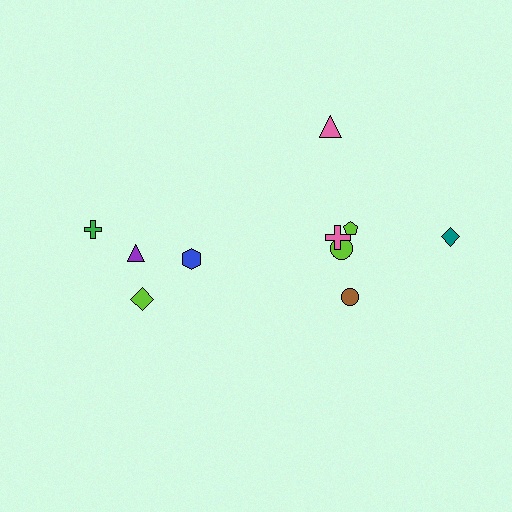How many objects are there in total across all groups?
There are 10 objects.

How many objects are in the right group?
There are 6 objects.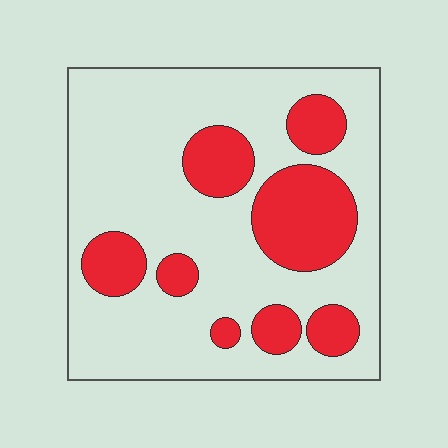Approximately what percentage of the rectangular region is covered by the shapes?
Approximately 25%.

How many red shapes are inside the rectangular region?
8.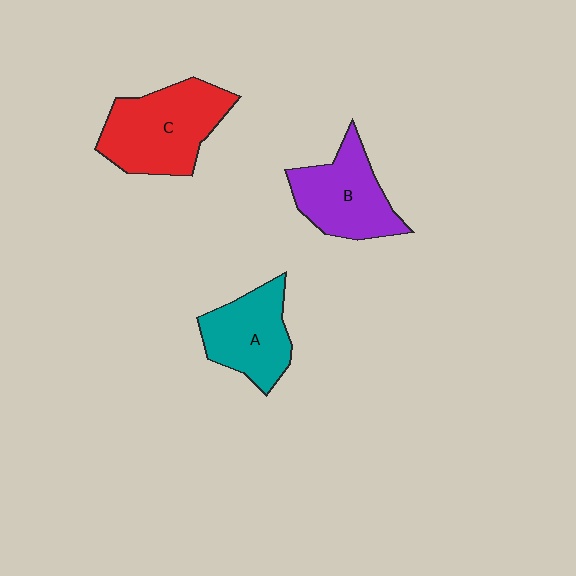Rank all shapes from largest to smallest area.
From largest to smallest: C (red), B (purple), A (teal).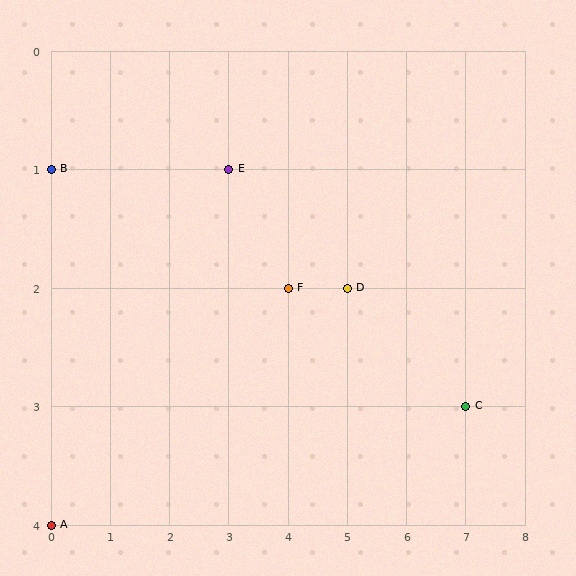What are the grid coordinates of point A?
Point A is at grid coordinates (0, 4).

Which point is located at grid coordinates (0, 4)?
Point A is at (0, 4).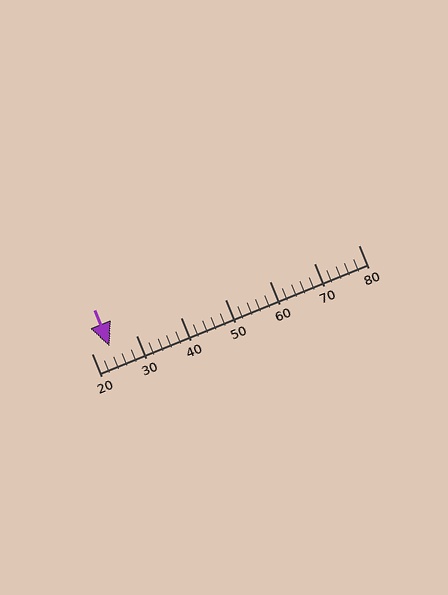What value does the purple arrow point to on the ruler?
The purple arrow points to approximately 24.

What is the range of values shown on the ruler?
The ruler shows values from 20 to 80.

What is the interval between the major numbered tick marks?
The major tick marks are spaced 10 units apart.